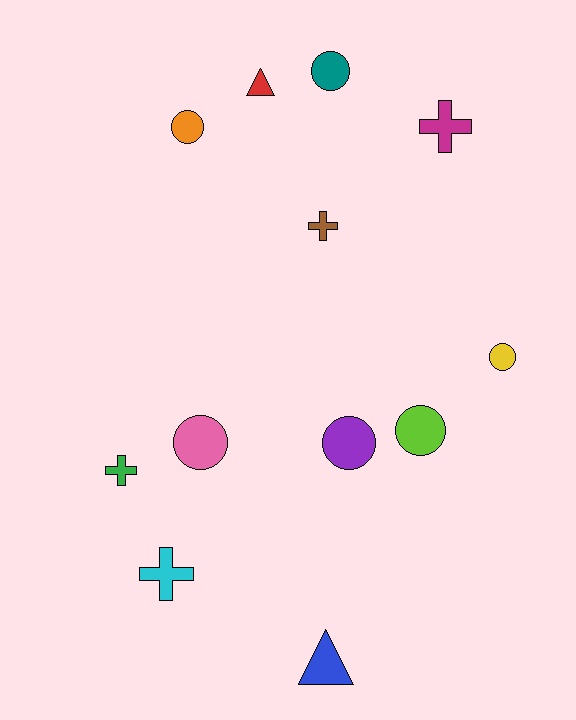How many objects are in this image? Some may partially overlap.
There are 12 objects.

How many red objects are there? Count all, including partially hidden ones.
There is 1 red object.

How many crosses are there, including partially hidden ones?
There are 4 crosses.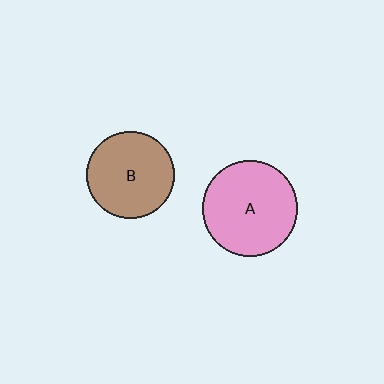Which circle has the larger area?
Circle A (pink).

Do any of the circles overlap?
No, none of the circles overlap.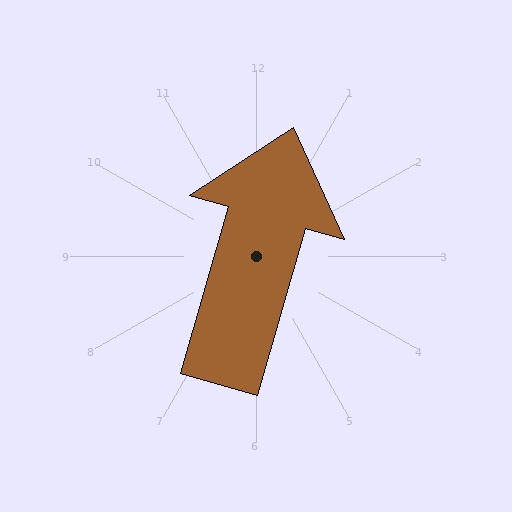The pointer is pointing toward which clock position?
Roughly 1 o'clock.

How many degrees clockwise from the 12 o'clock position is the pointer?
Approximately 16 degrees.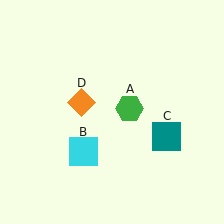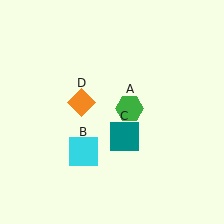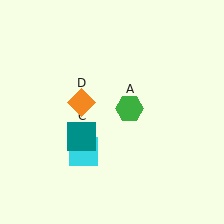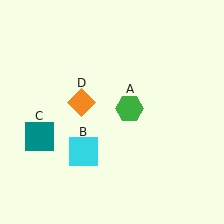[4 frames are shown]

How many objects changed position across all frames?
1 object changed position: teal square (object C).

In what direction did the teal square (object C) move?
The teal square (object C) moved left.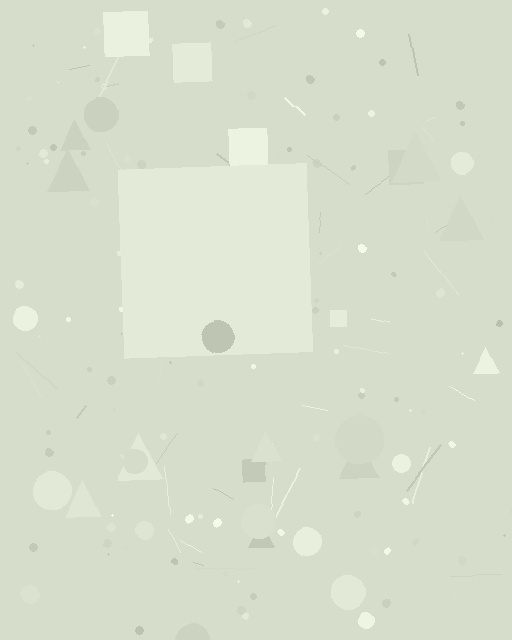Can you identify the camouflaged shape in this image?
The camouflaged shape is a square.